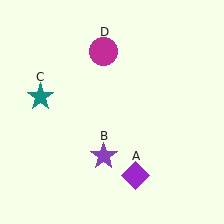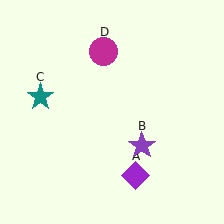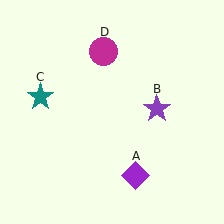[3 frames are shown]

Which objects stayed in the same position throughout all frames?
Purple diamond (object A) and teal star (object C) and magenta circle (object D) remained stationary.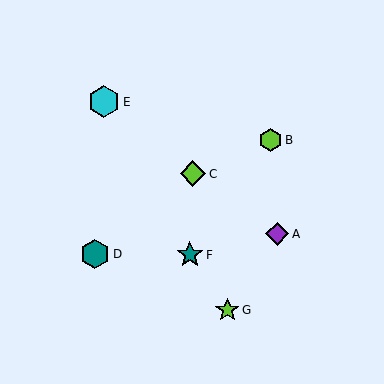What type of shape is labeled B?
Shape B is a lime hexagon.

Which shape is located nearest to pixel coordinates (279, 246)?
The purple diamond (labeled A) at (277, 234) is nearest to that location.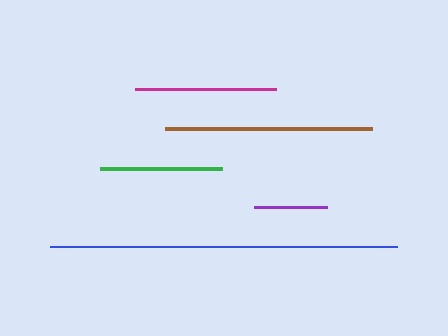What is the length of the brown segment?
The brown segment is approximately 207 pixels long.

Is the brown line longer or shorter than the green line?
The brown line is longer than the green line.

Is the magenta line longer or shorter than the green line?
The magenta line is longer than the green line.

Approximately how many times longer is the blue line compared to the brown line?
The blue line is approximately 1.7 times the length of the brown line.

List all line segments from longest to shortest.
From longest to shortest: blue, brown, magenta, green, purple.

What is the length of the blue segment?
The blue segment is approximately 347 pixels long.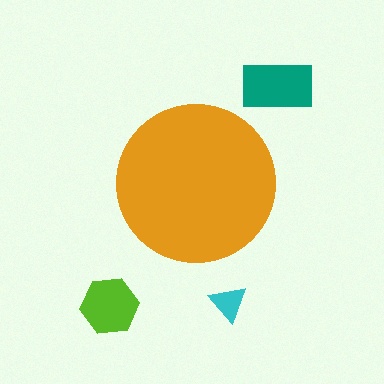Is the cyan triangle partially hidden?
No, the cyan triangle is fully visible.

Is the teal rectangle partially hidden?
No, the teal rectangle is fully visible.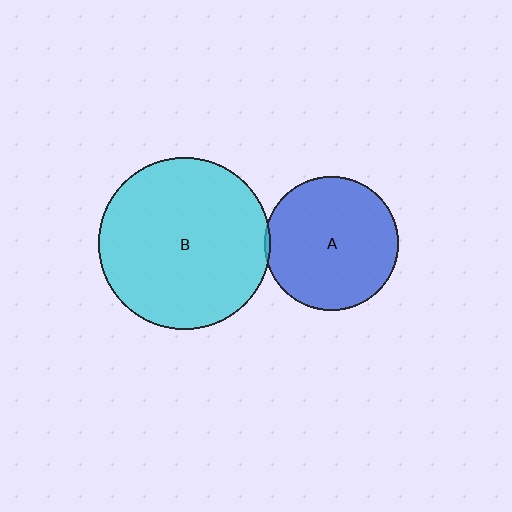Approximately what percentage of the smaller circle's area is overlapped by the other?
Approximately 5%.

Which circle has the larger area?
Circle B (cyan).